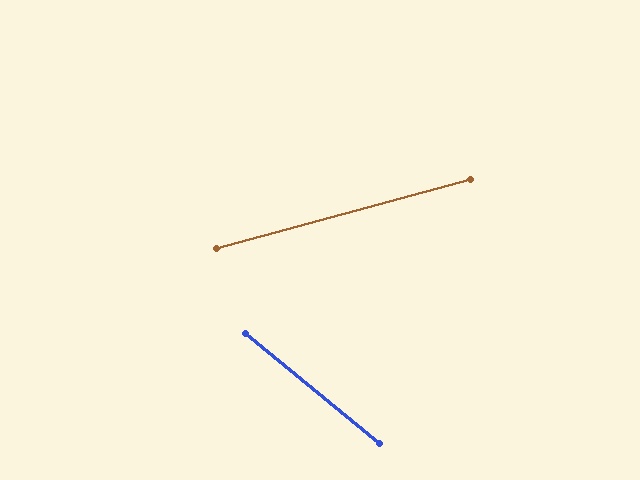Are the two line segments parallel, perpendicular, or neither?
Neither parallel nor perpendicular — they differ by about 55°.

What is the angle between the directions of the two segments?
Approximately 55 degrees.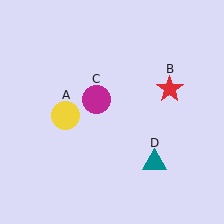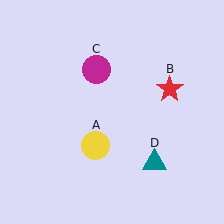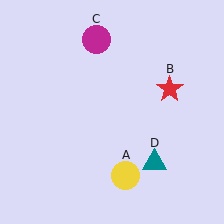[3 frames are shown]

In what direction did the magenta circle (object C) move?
The magenta circle (object C) moved up.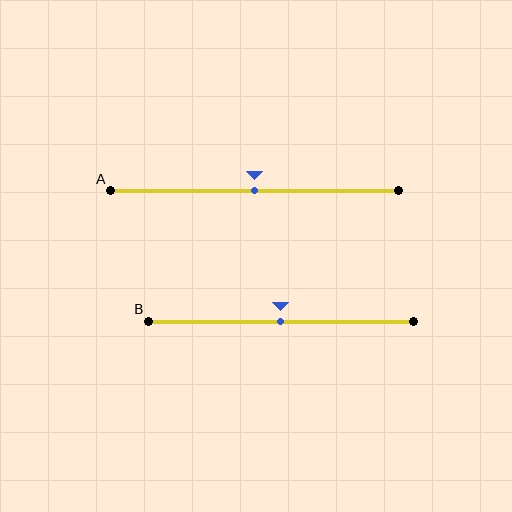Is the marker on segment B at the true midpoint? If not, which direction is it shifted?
Yes, the marker on segment B is at the true midpoint.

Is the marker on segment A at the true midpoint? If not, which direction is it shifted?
Yes, the marker on segment A is at the true midpoint.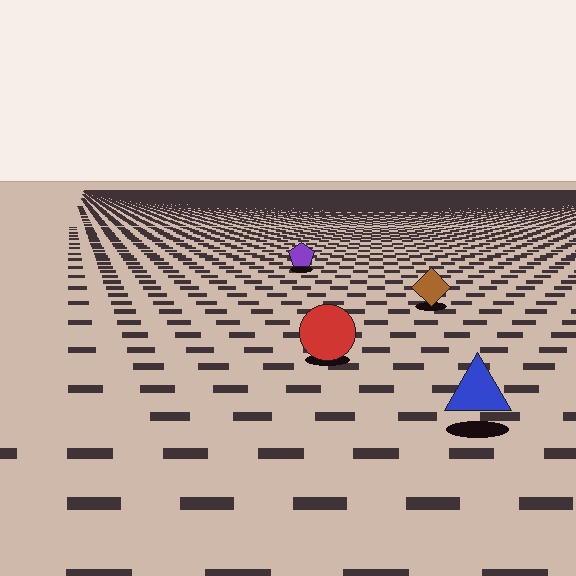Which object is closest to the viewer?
The blue triangle is closest. The texture marks near it are larger and more spread out.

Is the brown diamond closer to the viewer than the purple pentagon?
Yes. The brown diamond is closer — you can tell from the texture gradient: the ground texture is coarser near it.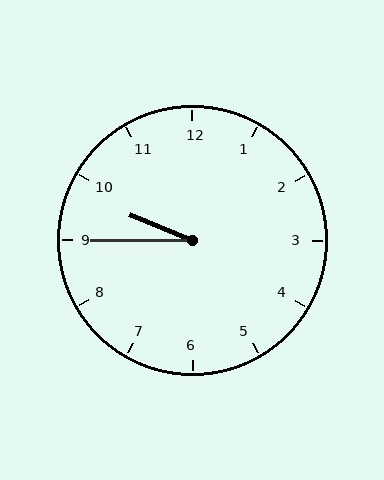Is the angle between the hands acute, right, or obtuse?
It is acute.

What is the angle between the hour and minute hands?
Approximately 22 degrees.